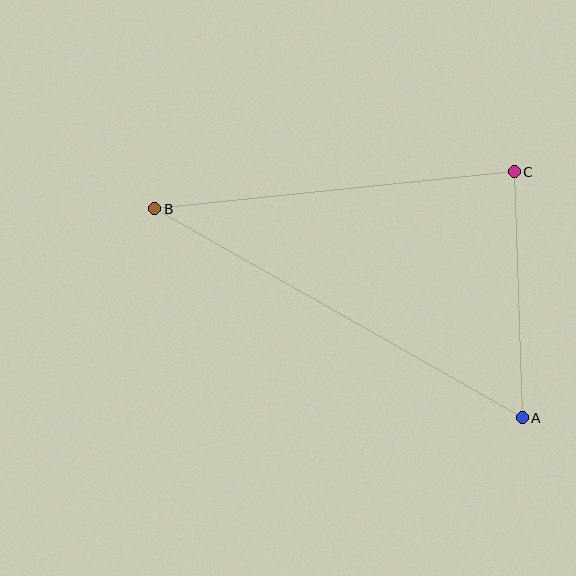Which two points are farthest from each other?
Points A and B are farthest from each other.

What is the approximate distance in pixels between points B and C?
The distance between B and C is approximately 362 pixels.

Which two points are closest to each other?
Points A and C are closest to each other.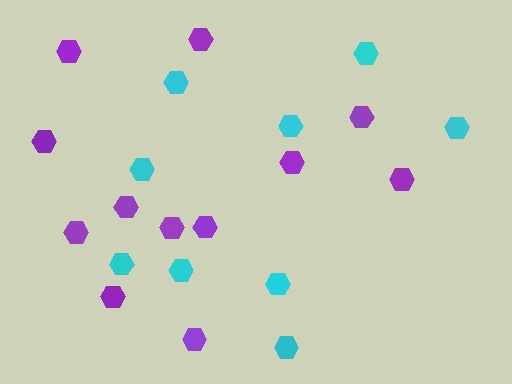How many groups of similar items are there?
There are 2 groups: one group of purple hexagons (12) and one group of cyan hexagons (9).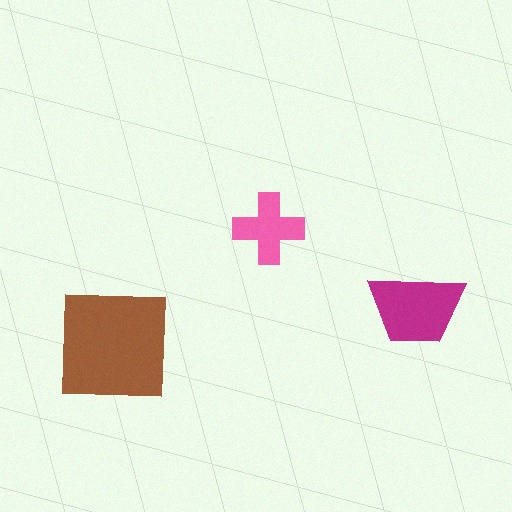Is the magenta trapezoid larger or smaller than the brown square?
Smaller.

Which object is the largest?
The brown square.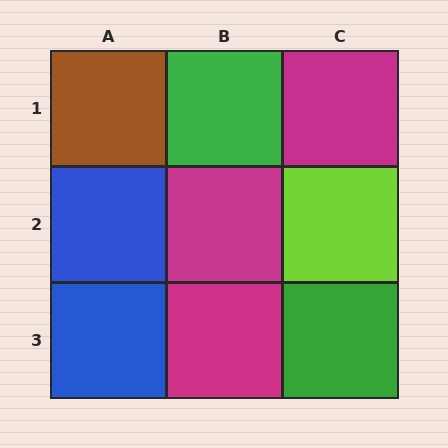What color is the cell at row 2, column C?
Lime.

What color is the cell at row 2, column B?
Magenta.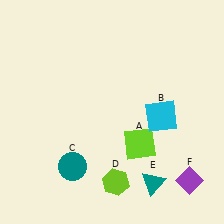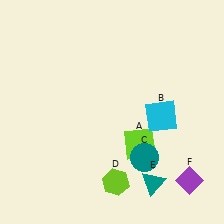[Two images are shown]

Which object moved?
The teal circle (C) moved right.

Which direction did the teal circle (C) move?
The teal circle (C) moved right.